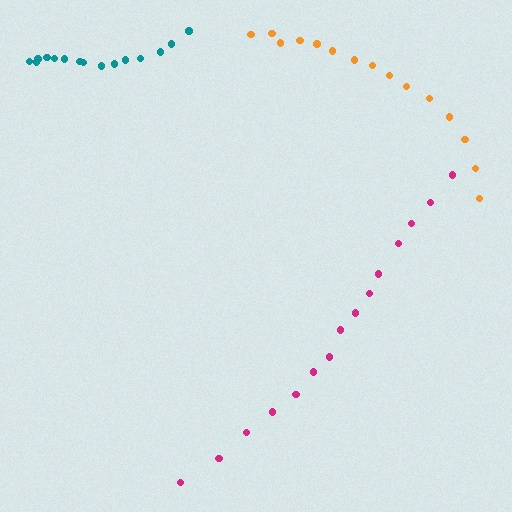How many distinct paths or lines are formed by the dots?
There are 3 distinct paths.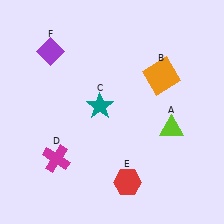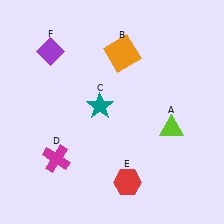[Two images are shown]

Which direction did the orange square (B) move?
The orange square (B) moved left.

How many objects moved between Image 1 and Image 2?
1 object moved between the two images.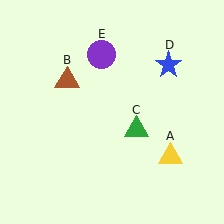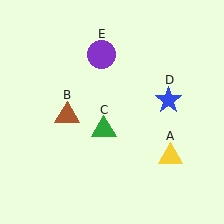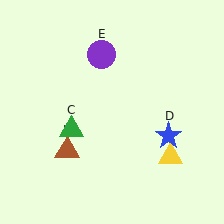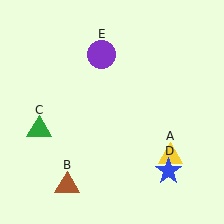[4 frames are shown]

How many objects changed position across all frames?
3 objects changed position: brown triangle (object B), green triangle (object C), blue star (object D).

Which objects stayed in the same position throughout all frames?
Yellow triangle (object A) and purple circle (object E) remained stationary.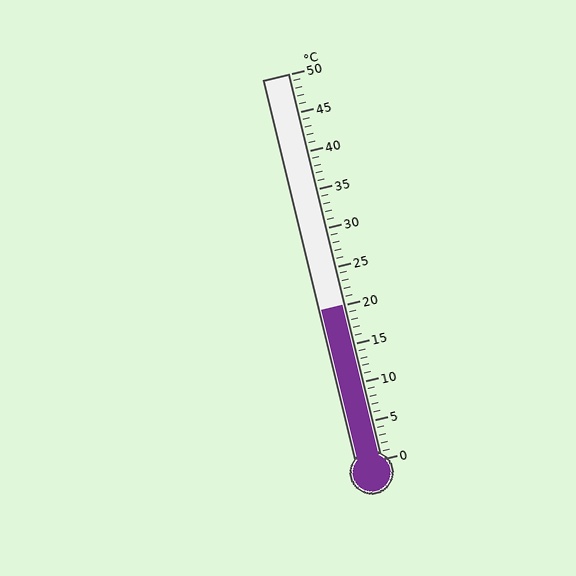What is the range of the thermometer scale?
The thermometer scale ranges from 0°C to 50°C.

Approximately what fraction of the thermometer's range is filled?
The thermometer is filled to approximately 40% of its range.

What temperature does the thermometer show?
The thermometer shows approximately 20°C.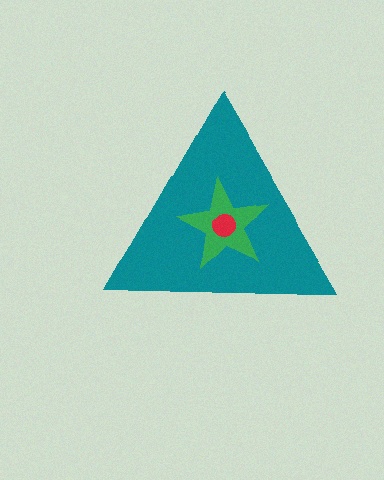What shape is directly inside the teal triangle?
The green star.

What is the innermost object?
The red circle.